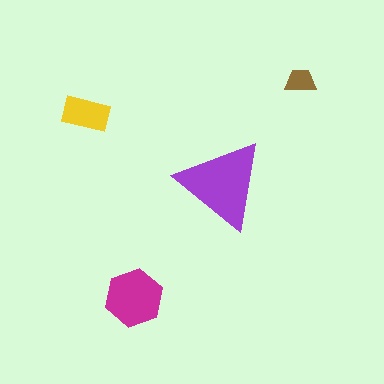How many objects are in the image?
There are 4 objects in the image.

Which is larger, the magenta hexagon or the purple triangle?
The purple triangle.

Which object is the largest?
The purple triangle.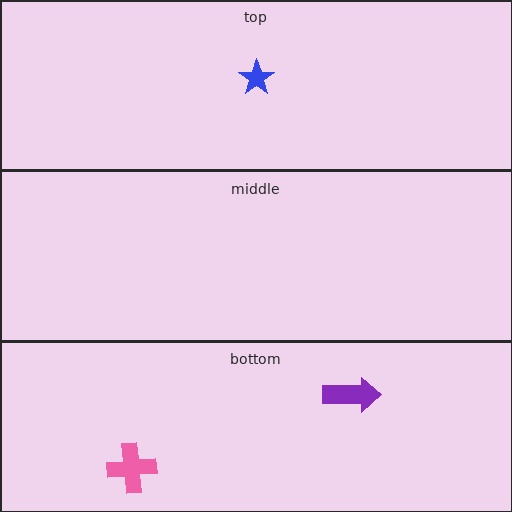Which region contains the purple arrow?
The bottom region.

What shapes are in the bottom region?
The purple arrow, the pink cross.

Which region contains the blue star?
The top region.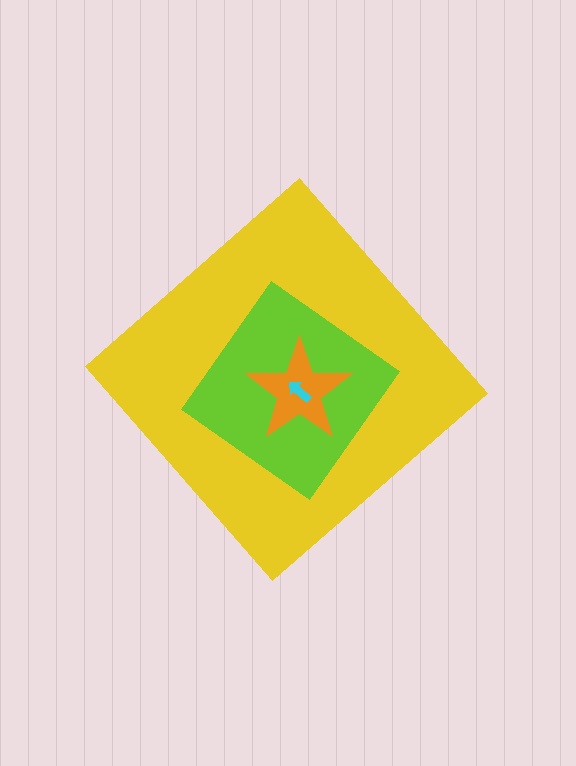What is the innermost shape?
The cyan arrow.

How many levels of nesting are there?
4.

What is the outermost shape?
The yellow diamond.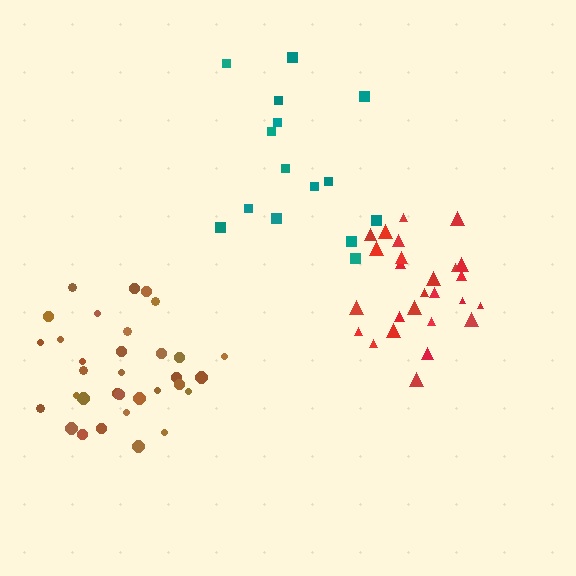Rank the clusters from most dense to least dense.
brown, red, teal.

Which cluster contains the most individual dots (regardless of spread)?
Brown (33).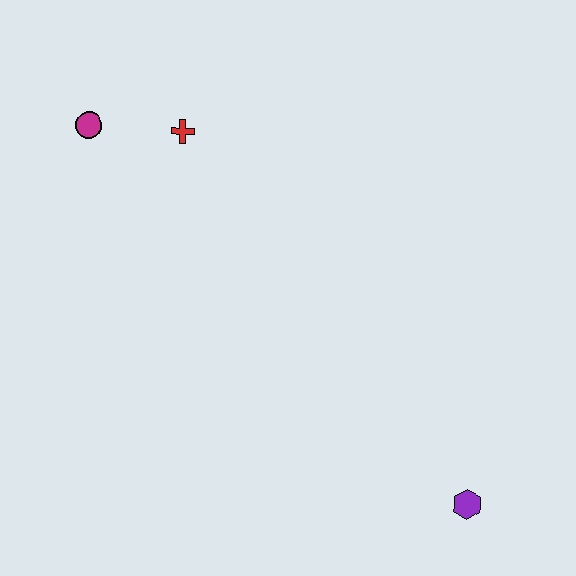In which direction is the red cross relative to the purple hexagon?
The red cross is above the purple hexagon.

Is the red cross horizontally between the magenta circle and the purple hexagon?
Yes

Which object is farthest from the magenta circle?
The purple hexagon is farthest from the magenta circle.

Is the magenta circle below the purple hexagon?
No